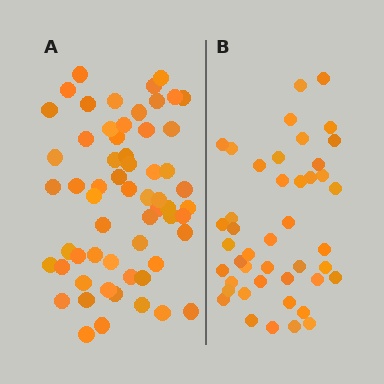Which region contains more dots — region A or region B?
Region A (the left region) has more dots.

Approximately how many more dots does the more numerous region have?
Region A has approximately 15 more dots than region B.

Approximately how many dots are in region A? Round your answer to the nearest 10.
About 60 dots.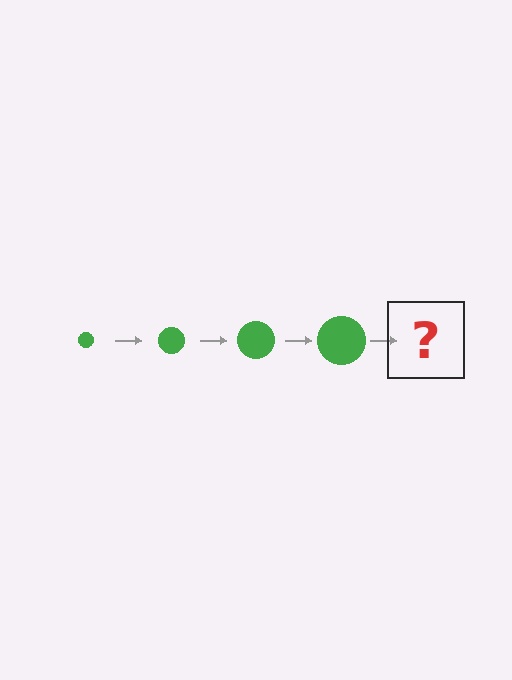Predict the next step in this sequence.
The next step is a green circle, larger than the previous one.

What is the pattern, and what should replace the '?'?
The pattern is that the circle gets progressively larger each step. The '?' should be a green circle, larger than the previous one.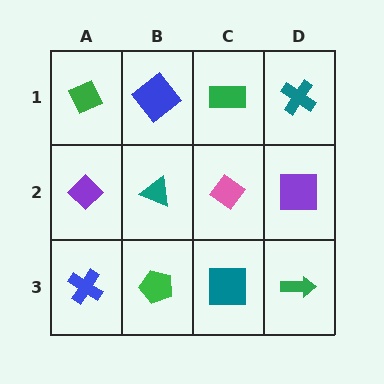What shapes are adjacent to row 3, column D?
A purple square (row 2, column D), a teal square (row 3, column C).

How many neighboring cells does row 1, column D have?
2.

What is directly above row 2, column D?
A teal cross.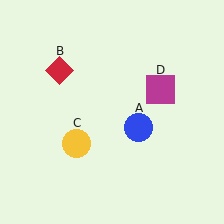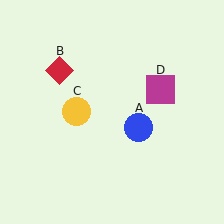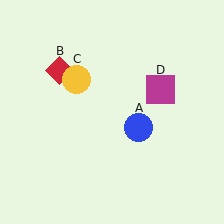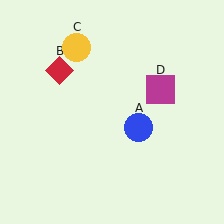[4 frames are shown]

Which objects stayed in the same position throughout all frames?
Blue circle (object A) and red diamond (object B) and magenta square (object D) remained stationary.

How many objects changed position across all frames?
1 object changed position: yellow circle (object C).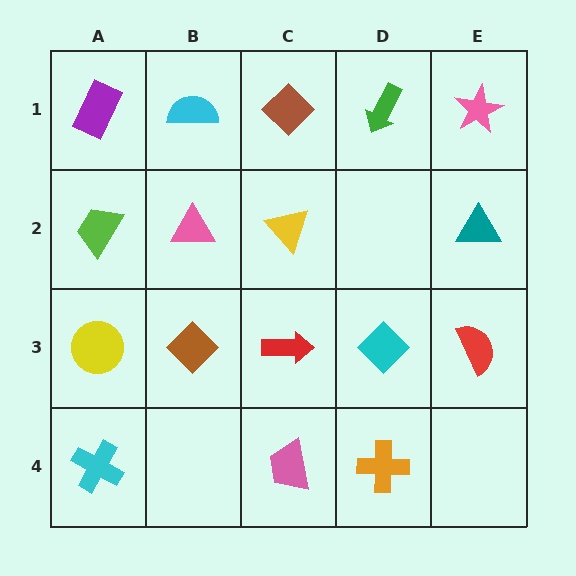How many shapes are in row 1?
5 shapes.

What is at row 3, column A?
A yellow circle.